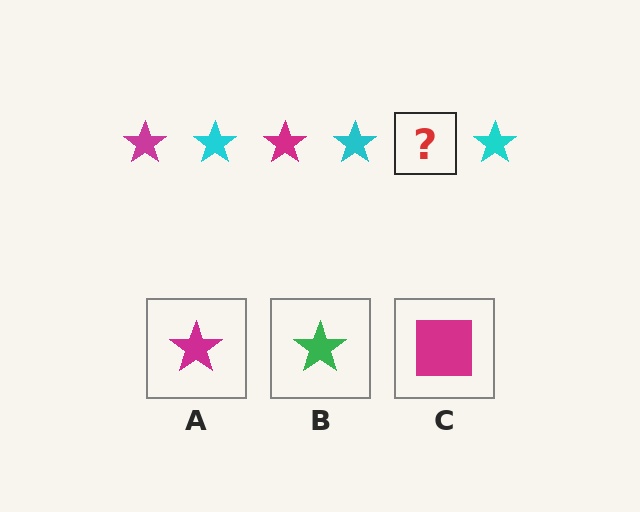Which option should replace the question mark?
Option A.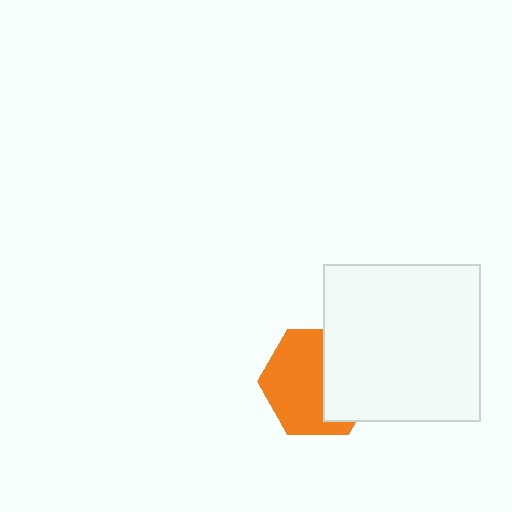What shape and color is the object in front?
The object in front is a white square.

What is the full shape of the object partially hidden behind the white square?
The partially hidden object is an orange hexagon.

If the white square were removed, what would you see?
You would see the complete orange hexagon.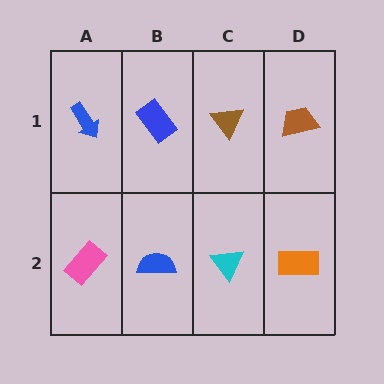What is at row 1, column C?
A brown triangle.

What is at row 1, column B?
A blue rectangle.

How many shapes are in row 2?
4 shapes.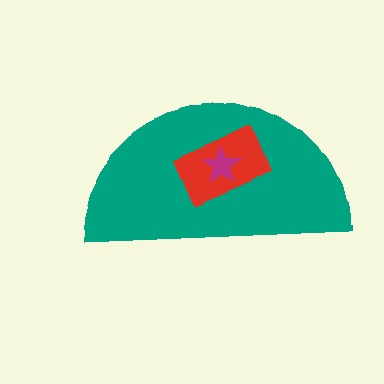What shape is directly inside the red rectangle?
The magenta star.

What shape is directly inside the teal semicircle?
The red rectangle.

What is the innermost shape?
The magenta star.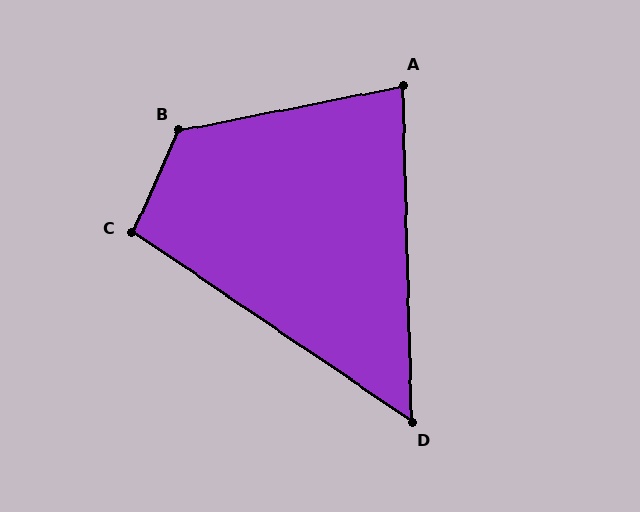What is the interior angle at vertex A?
Approximately 80 degrees (acute).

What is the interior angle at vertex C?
Approximately 100 degrees (obtuse).